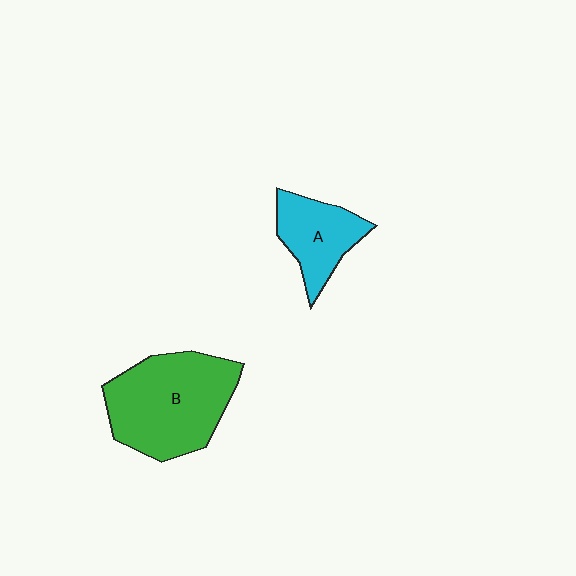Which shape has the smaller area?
Shape A (cyan).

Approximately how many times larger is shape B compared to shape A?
Approximately 1.9 times.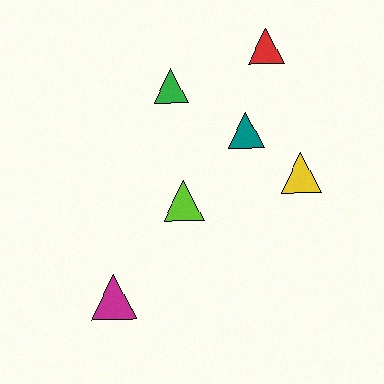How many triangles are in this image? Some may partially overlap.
There are 6 triangles.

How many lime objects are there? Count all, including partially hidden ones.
There is 1 lime object.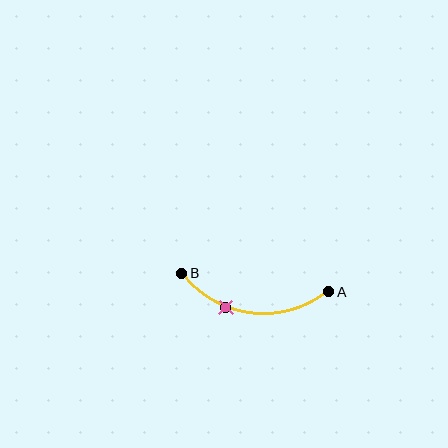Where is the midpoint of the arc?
The arc midpoint is the point on the curve farthest from the straight line joining A and B. It sits below that line.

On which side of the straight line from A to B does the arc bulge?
The arc bulges below the straight line connecting A and B.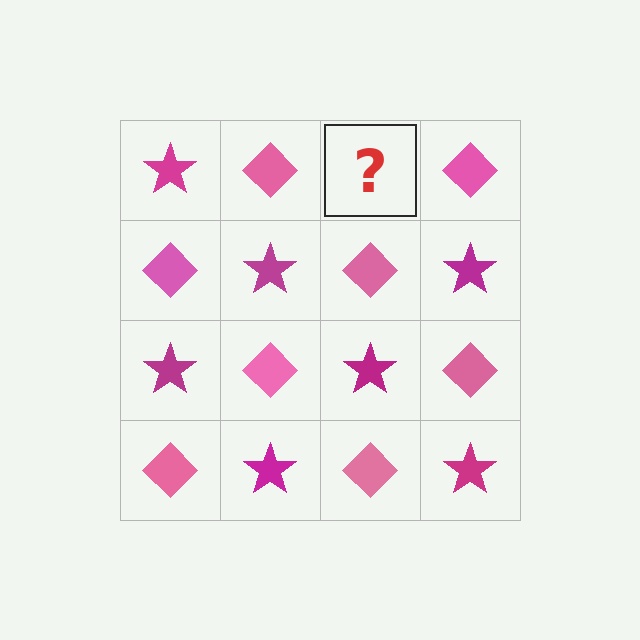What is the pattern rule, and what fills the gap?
The rule is that it alternates magenta star and pink diamond in a checkerboard pattern. The gap should be filled with a magenta star.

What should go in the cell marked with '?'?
The missing cell should contain a magenta star.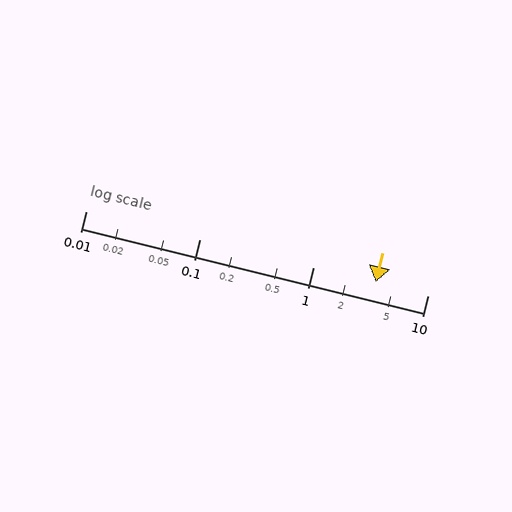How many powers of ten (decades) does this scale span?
The scale spans 3 decades, from 0.01 to 10.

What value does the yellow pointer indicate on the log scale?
The pointer indicates approximately 3.5.